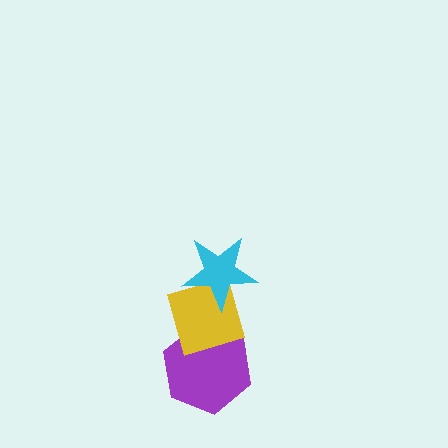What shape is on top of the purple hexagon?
The yellow diamond is on top of the purple hexagon.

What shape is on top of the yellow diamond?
The cyan star is on top of the yellow diamond.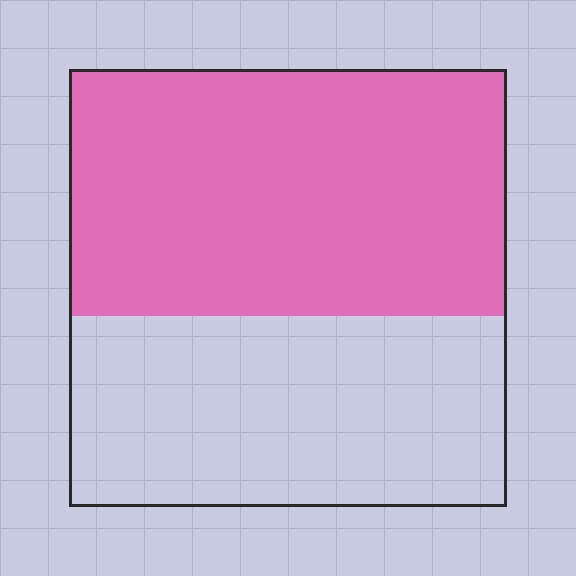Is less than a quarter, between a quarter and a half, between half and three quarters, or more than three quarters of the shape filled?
Between half and three quarters.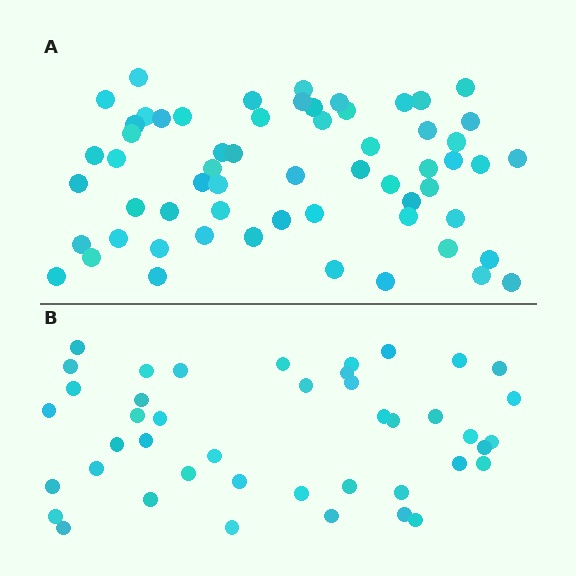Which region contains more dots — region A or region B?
Region A (the top region) has more dots.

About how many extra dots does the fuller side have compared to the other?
Region A has approximately 15 more dots than region B.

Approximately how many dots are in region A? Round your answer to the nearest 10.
About 60 dots.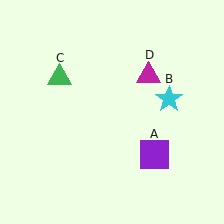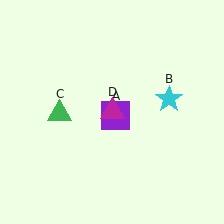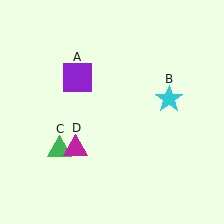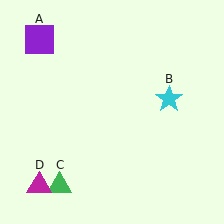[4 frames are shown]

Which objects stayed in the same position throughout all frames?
Cyan star (object B) remained stationary.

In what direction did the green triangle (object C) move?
The green triangle (object C) moved down.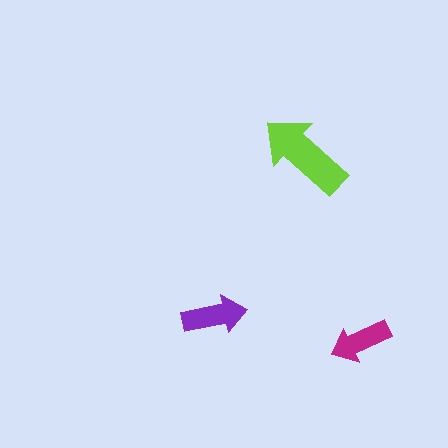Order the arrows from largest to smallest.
the lime one, the purple one, the magenta one.